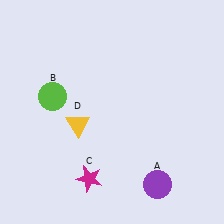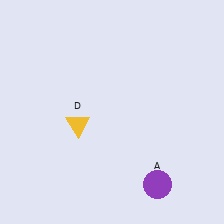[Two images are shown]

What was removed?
The magenta star (C), the lime circle (B) were removed in Image 2.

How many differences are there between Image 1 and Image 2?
There are 2 differences between the two images.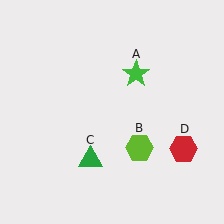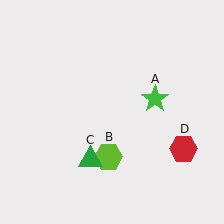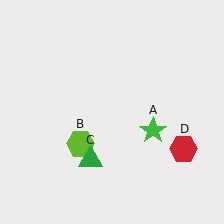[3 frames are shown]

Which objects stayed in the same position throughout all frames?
Green triangle (object C) and red hexagon (object D) remained stationary.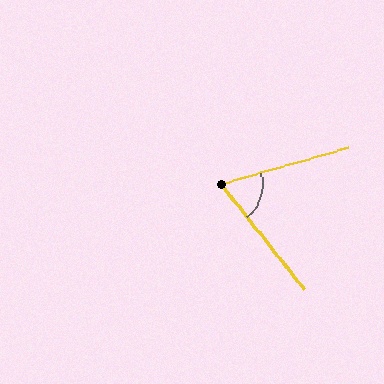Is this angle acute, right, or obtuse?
It is acute.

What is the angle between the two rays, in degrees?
Approximately 68 degrees.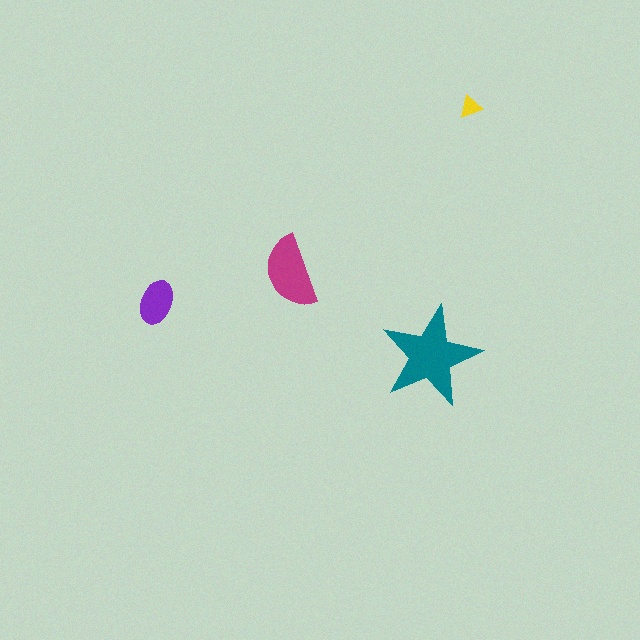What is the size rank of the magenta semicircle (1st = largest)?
2nd.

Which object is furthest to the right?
The yellow triangle is rightmost.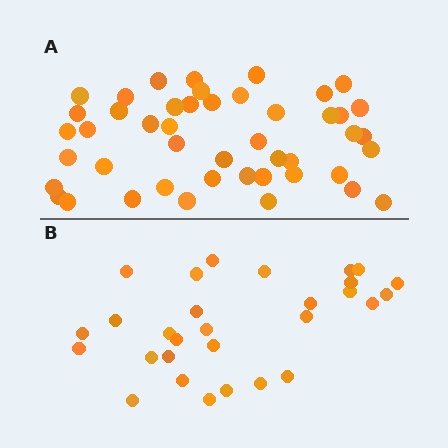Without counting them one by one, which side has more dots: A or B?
Region A (the top region) has more dots.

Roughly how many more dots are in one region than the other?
Region A has approximately 15 more dots than region B.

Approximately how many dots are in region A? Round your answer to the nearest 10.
About 50 dots. (The exact count is 46, which rounds to 50.)